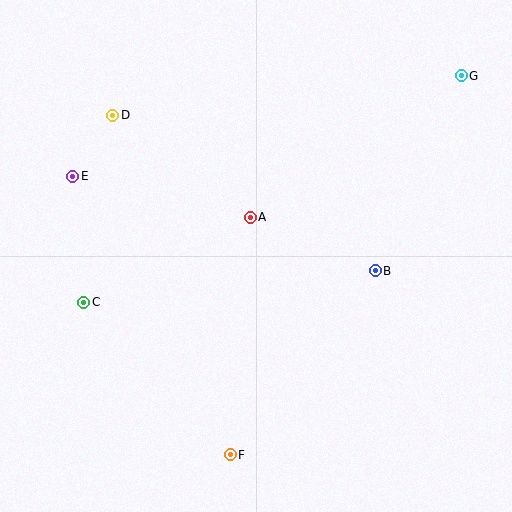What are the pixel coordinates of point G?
Point G is at (461, 75).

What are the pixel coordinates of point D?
Point D is at (112, 116).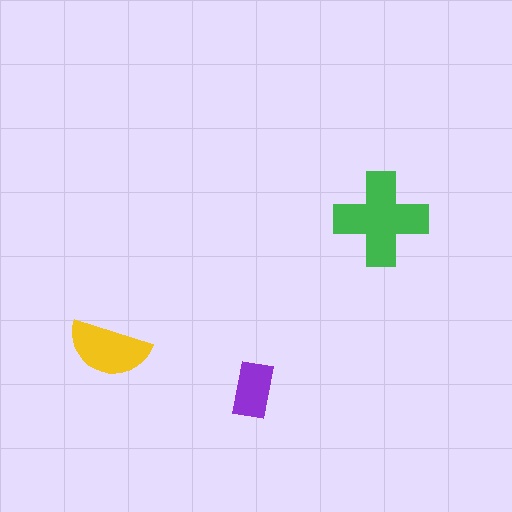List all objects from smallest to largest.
The purple rectangle, the yellow semicircle, the green cross.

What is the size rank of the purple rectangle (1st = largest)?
3rd.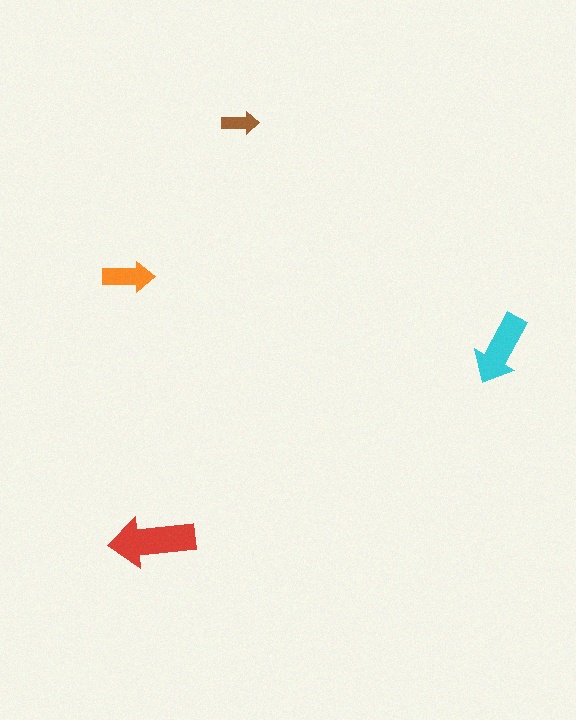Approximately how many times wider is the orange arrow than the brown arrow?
About 1.5 times wider.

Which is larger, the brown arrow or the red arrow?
The red one.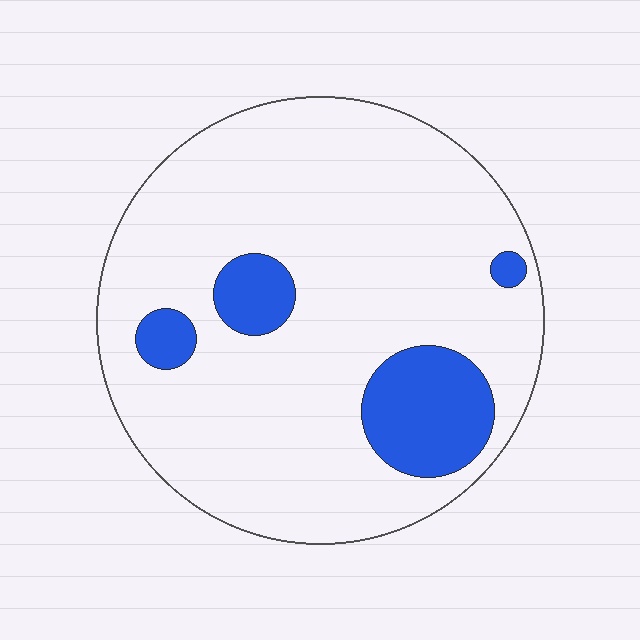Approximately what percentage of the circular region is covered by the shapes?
Approximately 15%.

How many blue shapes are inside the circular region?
4.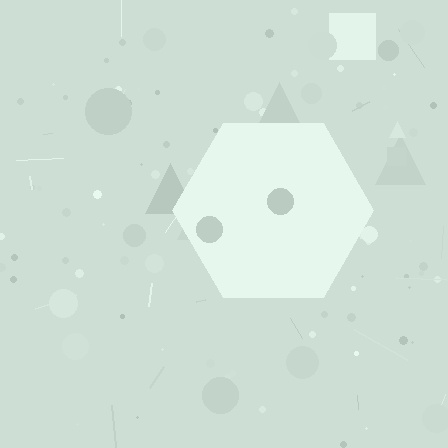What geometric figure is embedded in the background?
A hexagon is embedded in the background.